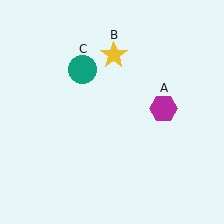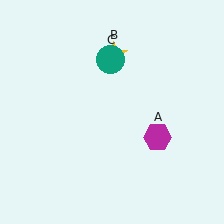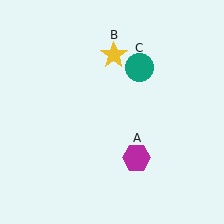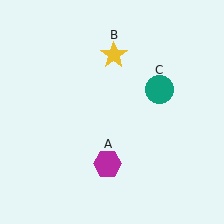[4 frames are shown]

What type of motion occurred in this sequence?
The magenta hexagon (object A), teal circle (object C) rotated clockwise around the center of the scene.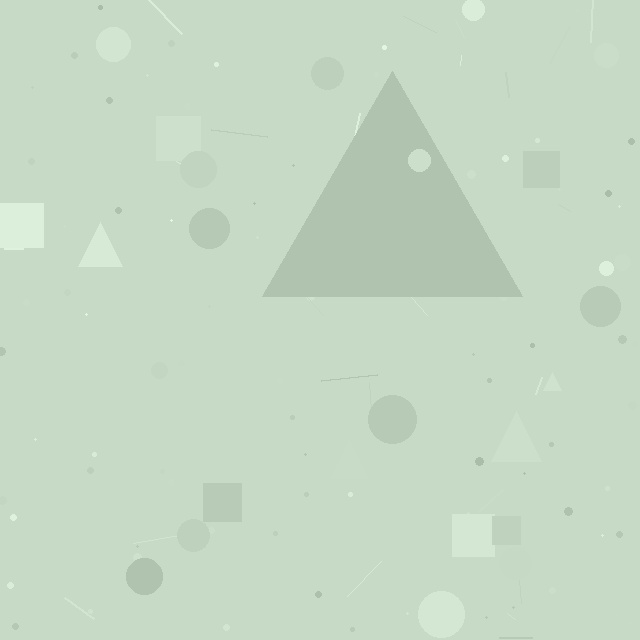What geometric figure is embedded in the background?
A triangle is embedded in the background.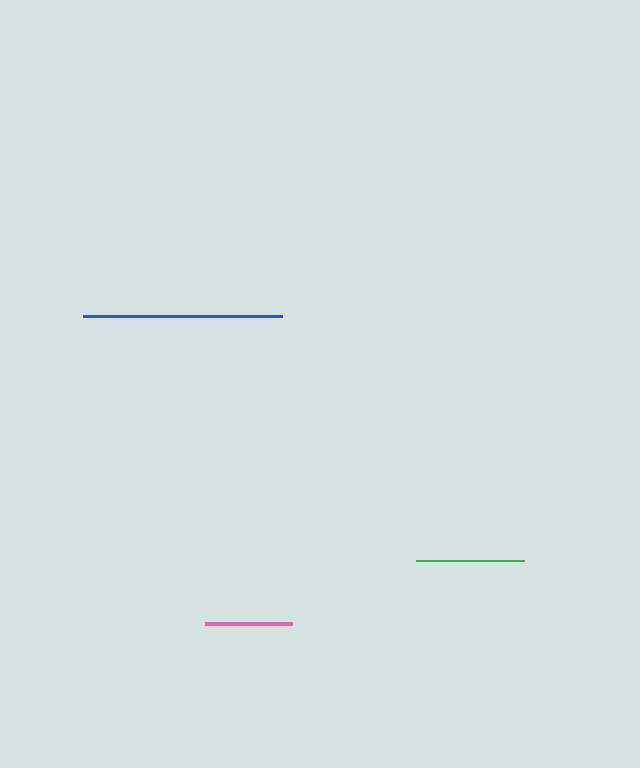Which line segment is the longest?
The blue line is the longest at approximately 199 pixels.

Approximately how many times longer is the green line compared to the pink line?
The green line is approximately 1.2 times the length of the pink line.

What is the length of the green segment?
The green segment is approximately 109 pixels long.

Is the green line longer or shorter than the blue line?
The blue line is longer than the green line.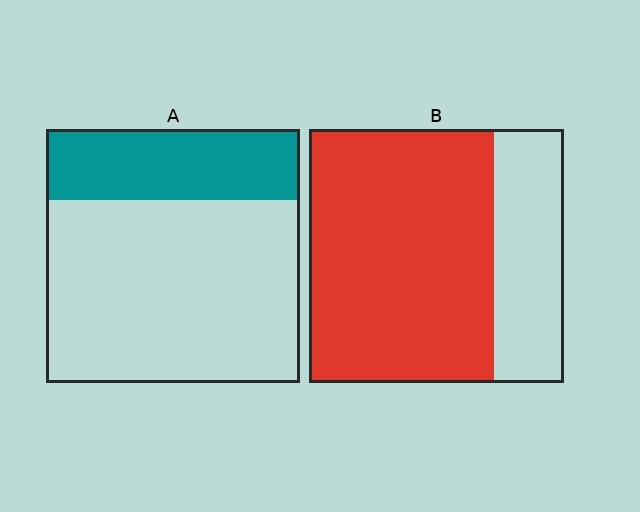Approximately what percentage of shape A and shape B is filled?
A is approximately 30% and B is approximately 75%.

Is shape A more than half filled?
No.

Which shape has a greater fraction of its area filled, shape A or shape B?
Shape B.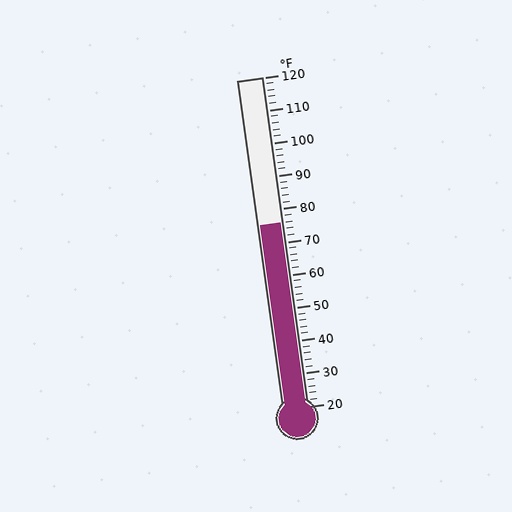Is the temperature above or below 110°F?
The temperature is below 110°F.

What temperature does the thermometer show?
The thermometer shows approximately 76°F.